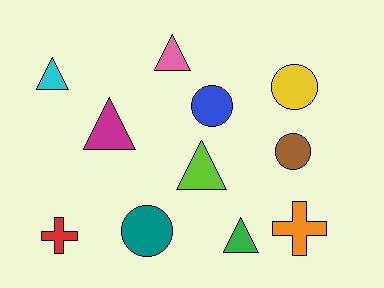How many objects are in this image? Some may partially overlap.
There are 11 objects.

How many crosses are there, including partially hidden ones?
There are 2 crosses.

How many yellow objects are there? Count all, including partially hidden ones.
There is 1 yellow object.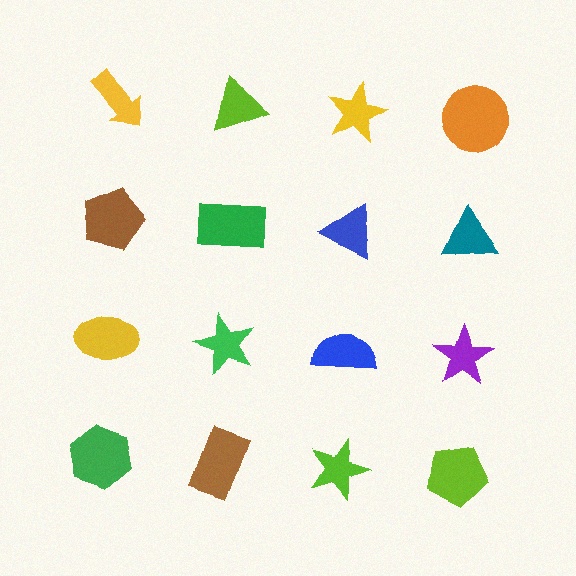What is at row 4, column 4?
A lime pentagon.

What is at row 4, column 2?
A brown rectangle.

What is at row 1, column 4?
An orange circle.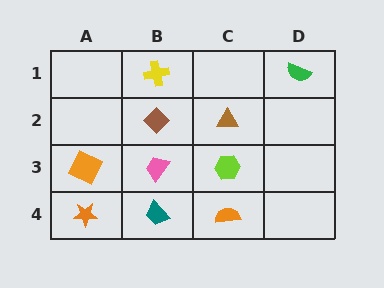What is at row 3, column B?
A pink trapezoid.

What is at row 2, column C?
A brown triangle.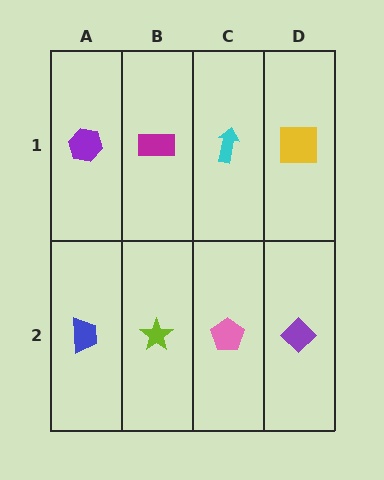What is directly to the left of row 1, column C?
A magenta rectangle.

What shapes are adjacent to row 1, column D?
A purple diamond (row 2, column D), a cyan arrow (row 1, column C).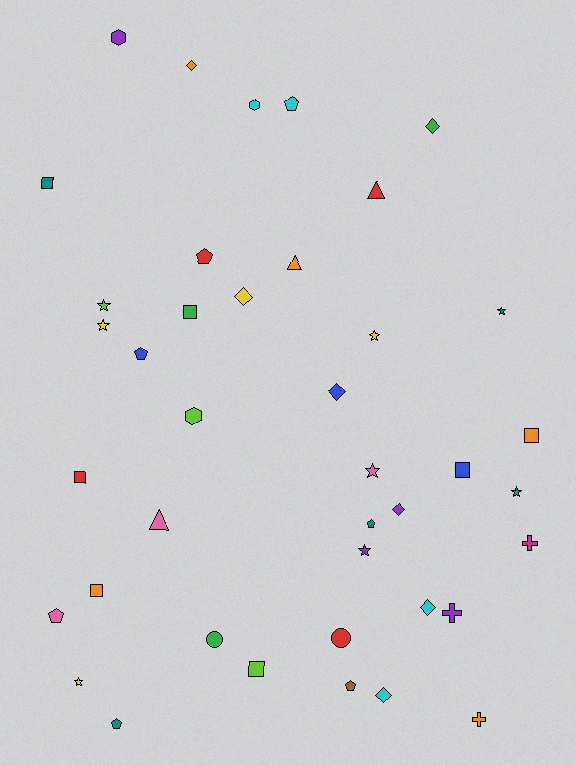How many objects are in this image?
There are 40 objects.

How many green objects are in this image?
There are 3 green objects.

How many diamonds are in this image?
There are 7 diamonds.